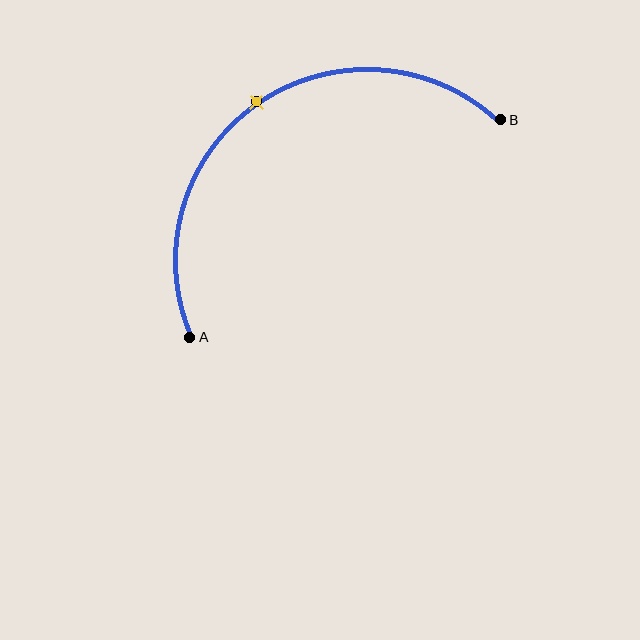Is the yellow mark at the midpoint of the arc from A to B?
Yes. The yellow mark lies on the arc at equal arc-length from both A and B — it is the arc midpoint.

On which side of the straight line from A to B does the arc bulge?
The arc bulges above and to the left of the straight line connecting A and B.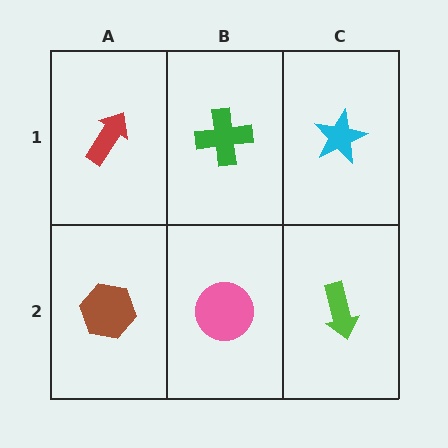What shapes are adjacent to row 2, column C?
A cyan star (row 1, column C), a pink circle (row 2, column B).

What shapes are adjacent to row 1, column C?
A lime arrow (row 2, column C), a green cross (row 1, column B).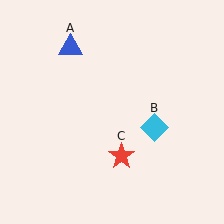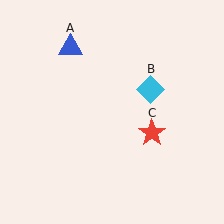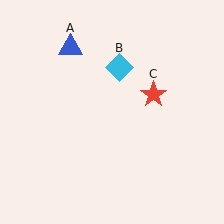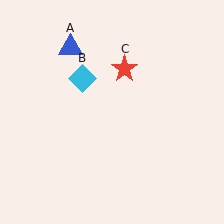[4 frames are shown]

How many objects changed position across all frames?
2 objects changed position: cyan diamond (object B), red star (object C).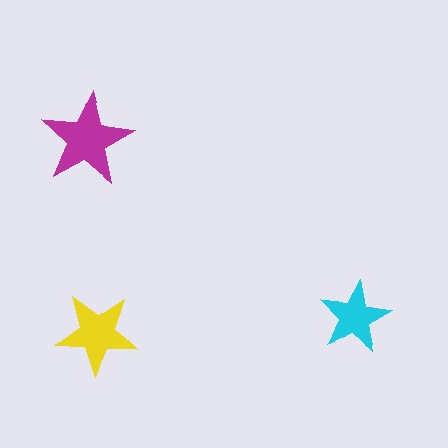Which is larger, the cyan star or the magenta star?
The magenta one.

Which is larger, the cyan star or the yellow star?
The yellow one.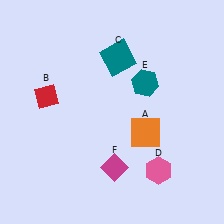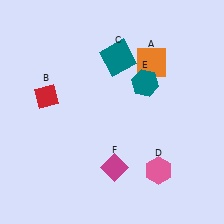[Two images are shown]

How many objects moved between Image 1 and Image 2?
1 object moved between the two images.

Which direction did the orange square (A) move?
The orange square (A) moved up.